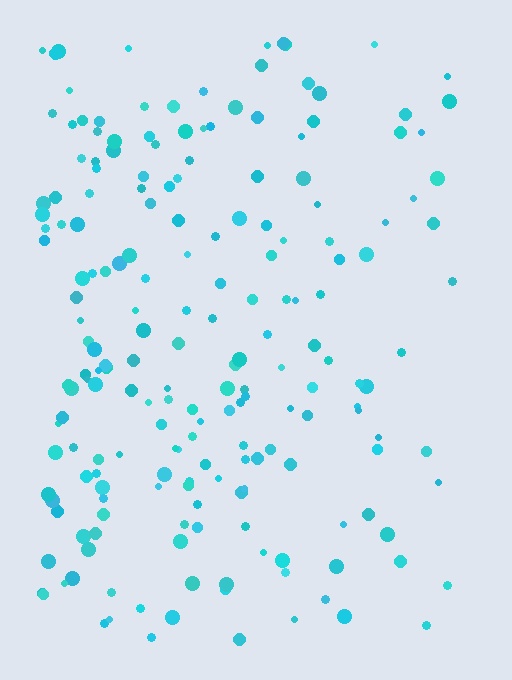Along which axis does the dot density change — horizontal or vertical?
Horizontal.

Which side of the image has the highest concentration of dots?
The left.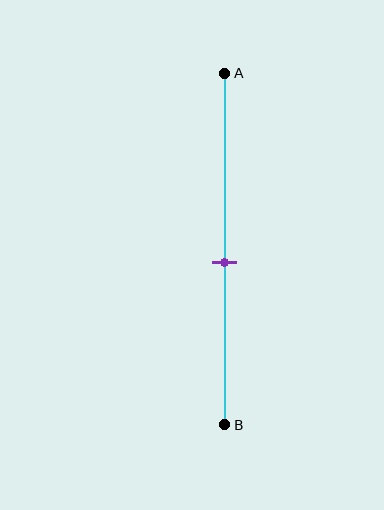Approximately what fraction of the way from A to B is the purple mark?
The purple mark is approximately 55% of the way from A to B.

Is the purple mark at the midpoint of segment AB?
No, the mark is at about 55% from A, not at the 50% midpoint.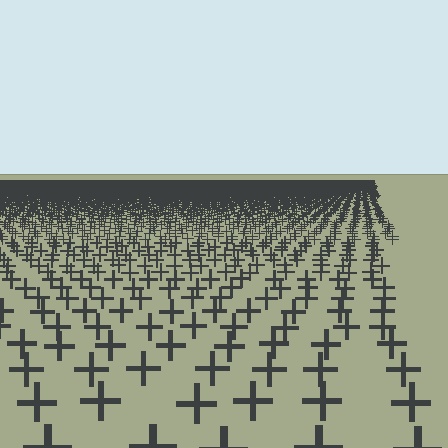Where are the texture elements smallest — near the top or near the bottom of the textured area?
Near the top.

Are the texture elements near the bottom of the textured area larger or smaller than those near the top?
Larger. Near the bottom, elements are closer to the viewer and appear at a bigger on-screen size.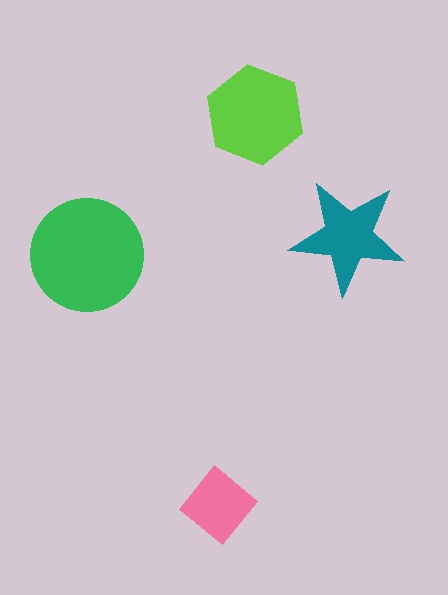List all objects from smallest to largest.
The pink diamond, the teal star, the lime hexagon, the green circle.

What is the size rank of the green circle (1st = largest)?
1st.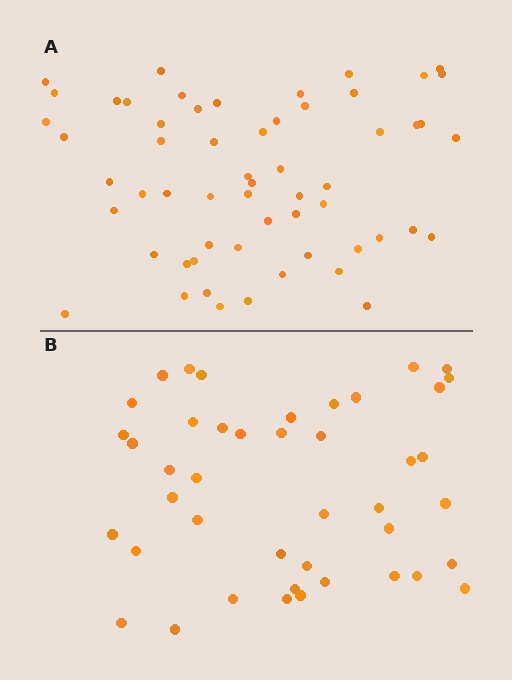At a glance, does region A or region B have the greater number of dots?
Region A (the top region) has more dots.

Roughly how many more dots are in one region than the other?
Region A has approximately 15 more dots than region B.